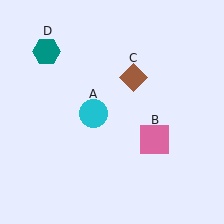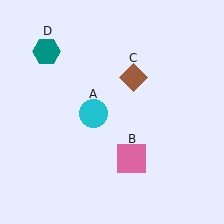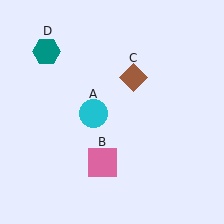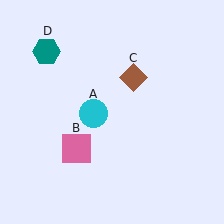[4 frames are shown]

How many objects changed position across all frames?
1 object changed position: pink square (object B).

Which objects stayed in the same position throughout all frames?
Cyan circle (object A) and brown diamond (object C) and teal hexagon (object D) remained stationary.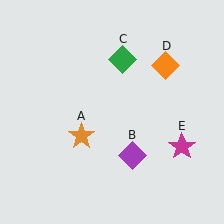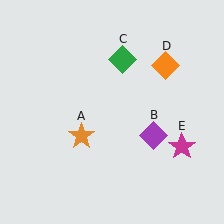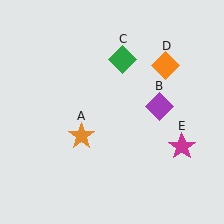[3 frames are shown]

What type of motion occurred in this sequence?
The purple diamond (object B) rotated counterclockwise around the center of the scene.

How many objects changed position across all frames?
1 object changed position: purple diamond (object B).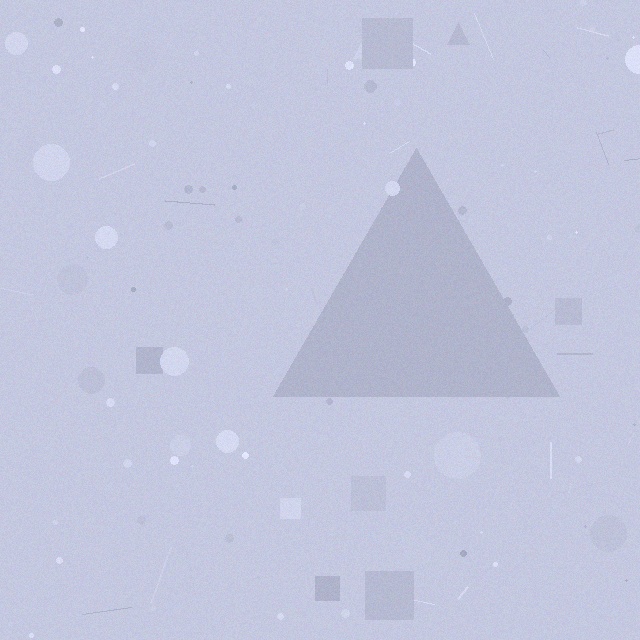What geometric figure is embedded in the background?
A triangle is embedded in the background.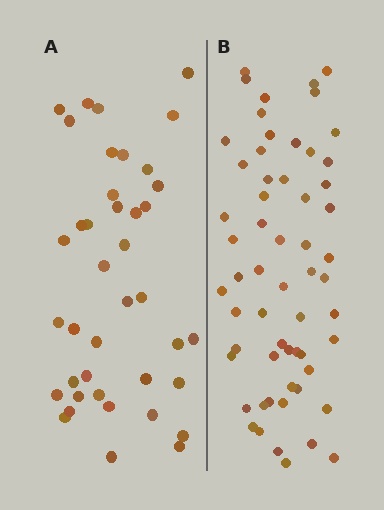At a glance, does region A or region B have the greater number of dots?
Region B (the right region) has more dots.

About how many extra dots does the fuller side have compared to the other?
Region B has approximately 20 more dots than region A.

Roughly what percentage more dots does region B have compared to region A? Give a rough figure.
About 50% more.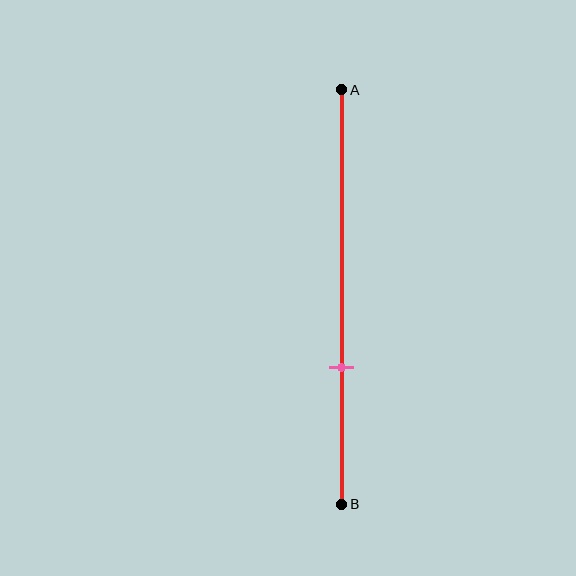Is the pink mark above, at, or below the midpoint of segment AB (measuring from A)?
The pink mark is below the midpoint of segment AB.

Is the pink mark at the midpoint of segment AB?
No, the mark is at about 65% from A, not at the 50% midpoint.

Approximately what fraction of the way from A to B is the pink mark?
The pink mark is approximately 65% of the way from A to B.